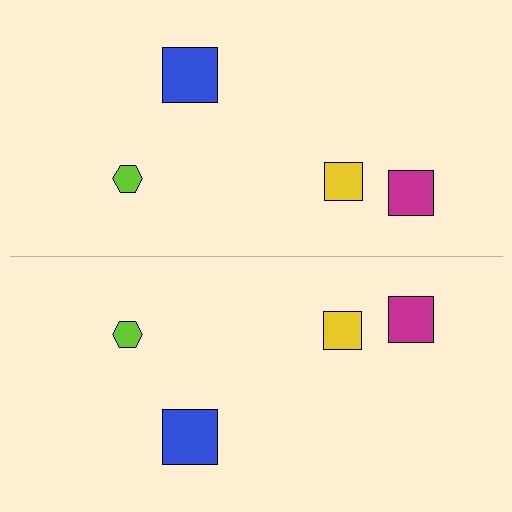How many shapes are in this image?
There are 8 shapes in this image.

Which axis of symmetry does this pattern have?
The pattern has a horizontal axis of symmetry running through the center of the image.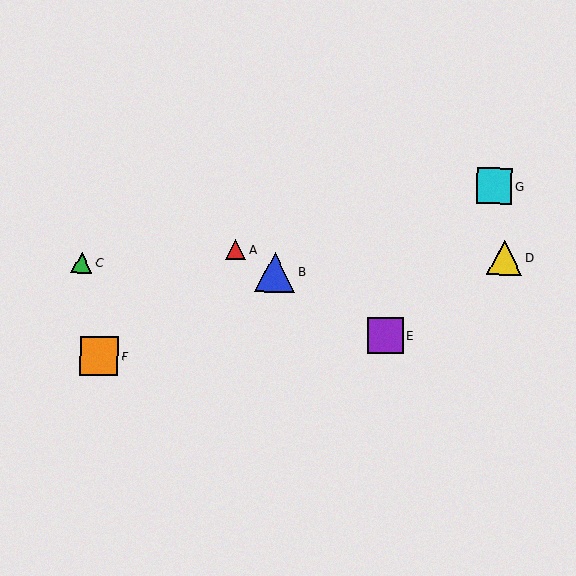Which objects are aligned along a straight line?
Objects A, B, E are aligned along a straight line.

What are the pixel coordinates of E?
Object E is at (385, 335).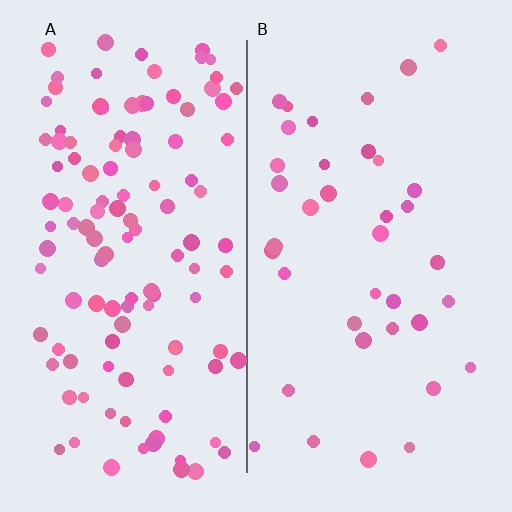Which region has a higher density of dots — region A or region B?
A (the left).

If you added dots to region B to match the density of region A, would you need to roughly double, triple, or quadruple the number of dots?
Approximately triple.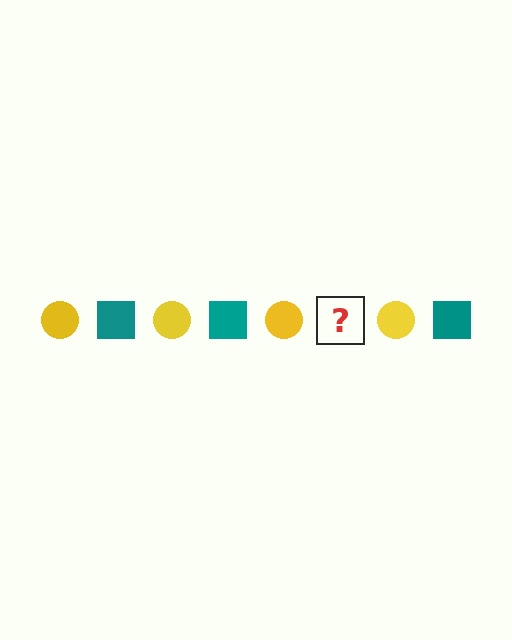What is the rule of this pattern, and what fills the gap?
The rule is that the pattern alternates between yellow circle and teal square. The gap should be filled with a teal square.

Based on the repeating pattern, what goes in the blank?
The blank should be a teal square.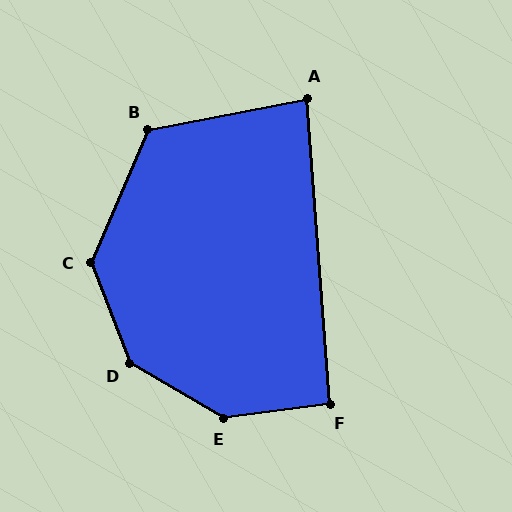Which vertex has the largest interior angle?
D, at approximately 142 degrees.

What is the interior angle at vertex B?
Approximately 125 degrees (obtuse).